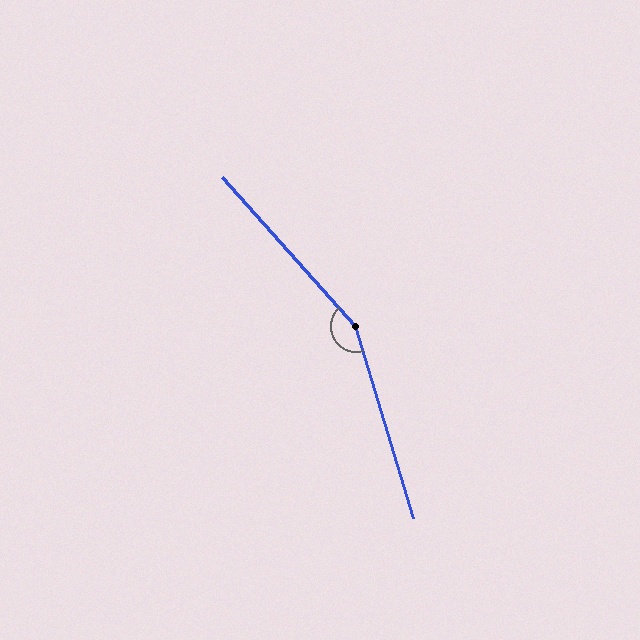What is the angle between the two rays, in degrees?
Approximately 155 degrees.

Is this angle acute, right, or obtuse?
It is obtuse.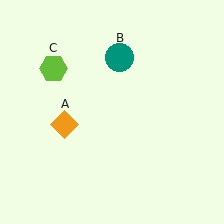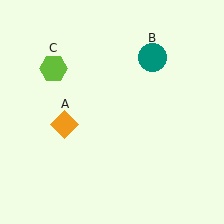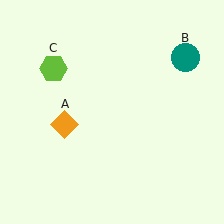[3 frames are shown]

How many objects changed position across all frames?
1 object changed position: teal circle (object B).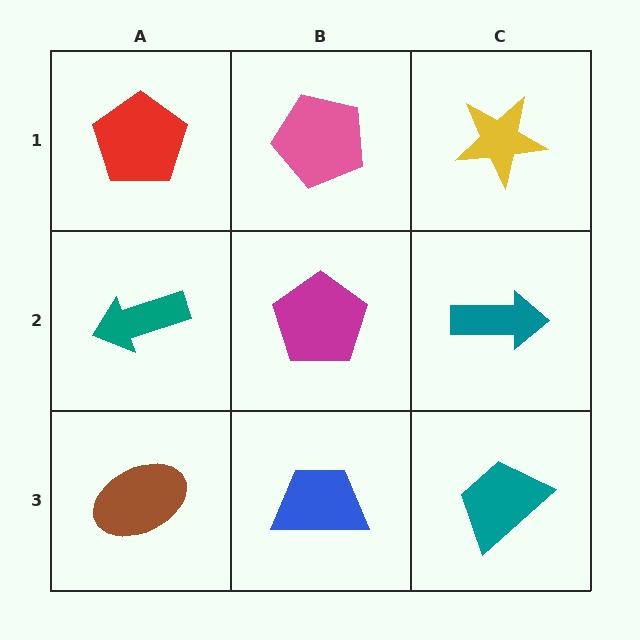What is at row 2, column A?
A teal arrow.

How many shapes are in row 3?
3 shapes.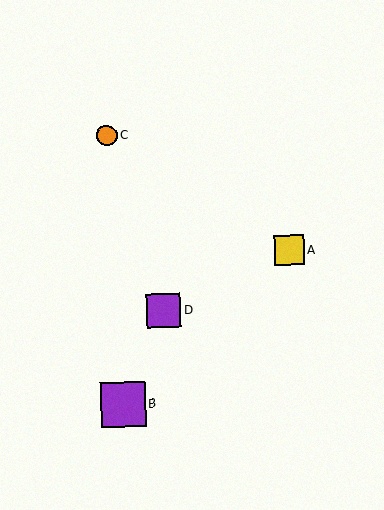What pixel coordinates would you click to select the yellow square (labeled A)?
Click at (289, 250) to select the yellow square A.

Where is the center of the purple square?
The center of the purple square is at (123, 404).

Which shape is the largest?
The purple square (labeled B) is the largest.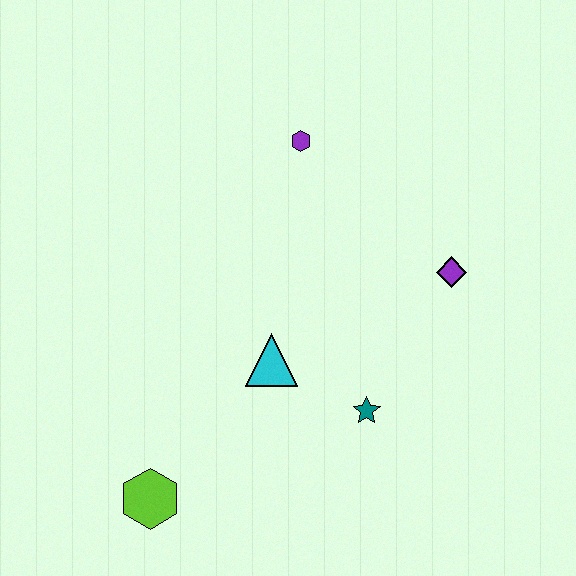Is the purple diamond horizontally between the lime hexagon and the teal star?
No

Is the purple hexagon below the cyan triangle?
No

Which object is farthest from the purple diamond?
The lime hexagon is farthest from the purple diamond.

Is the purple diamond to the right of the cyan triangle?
Yes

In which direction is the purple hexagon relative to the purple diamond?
The purple hexagon is to the left of the purple diamond.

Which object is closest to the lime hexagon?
The cyan triangle is closest to the lime hexagon.